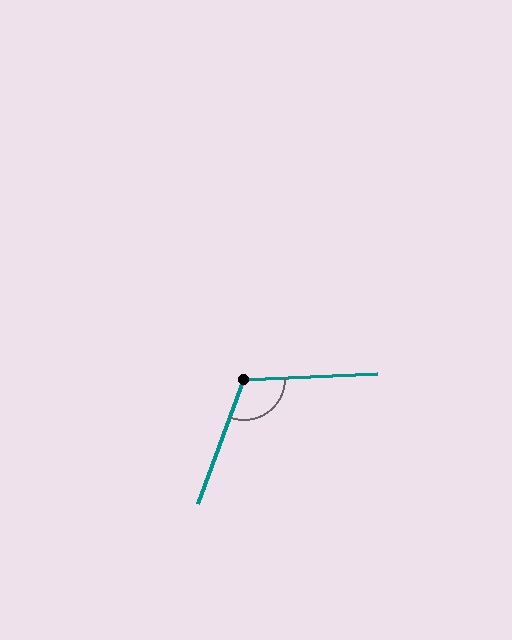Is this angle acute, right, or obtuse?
It is obtuse.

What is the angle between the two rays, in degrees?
Approximately 113 degrees.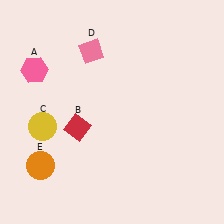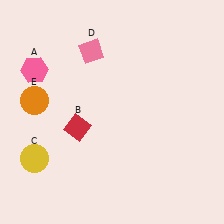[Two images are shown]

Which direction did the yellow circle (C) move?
The yellow circle (C) moved down.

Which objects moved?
The objects that moved are: the yellow circle (C), the orange circle (E).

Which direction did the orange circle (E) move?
The orange circle (E) moved up.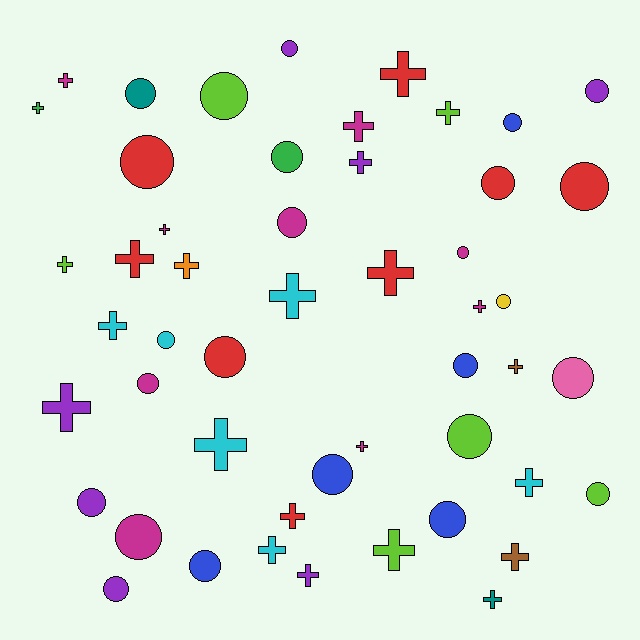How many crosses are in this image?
There are 25 crosses.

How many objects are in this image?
There are 50 objects.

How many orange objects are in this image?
There is 1 orange object.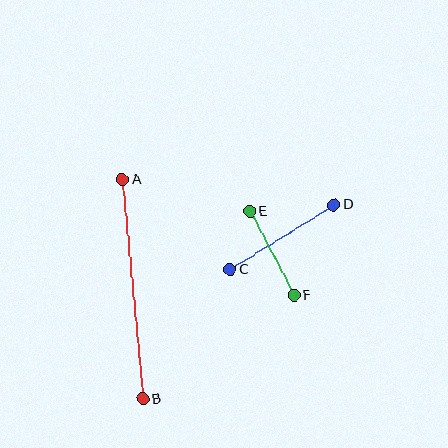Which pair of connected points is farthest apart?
Points A and B are farthest apart.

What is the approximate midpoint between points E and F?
The midpoint is at approximately (272, 253) pixels.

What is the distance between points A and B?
The distance is approximately 220 pixels.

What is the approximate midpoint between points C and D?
The midpoint is at approximately (282, 237) pixels.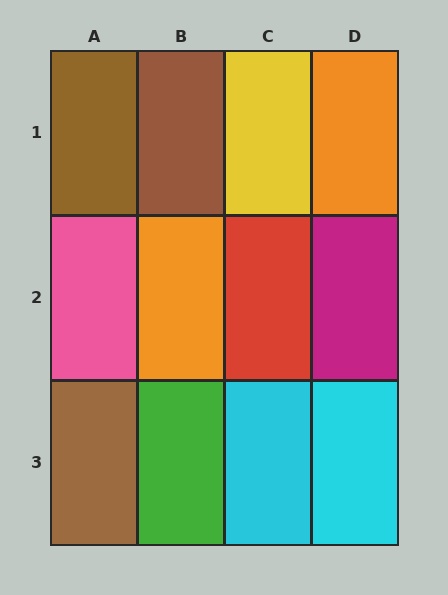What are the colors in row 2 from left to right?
Pink, orange, red, magenta.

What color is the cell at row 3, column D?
Cyan.